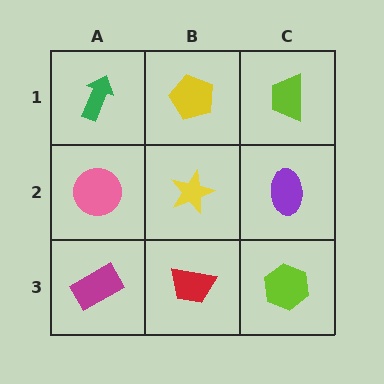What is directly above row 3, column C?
A purple ellipse.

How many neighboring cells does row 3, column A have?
2.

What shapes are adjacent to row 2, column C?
A lime trapezoid (row 1, column C), a lime hexagon (row 3, column C), a yellow star (row 2, column B).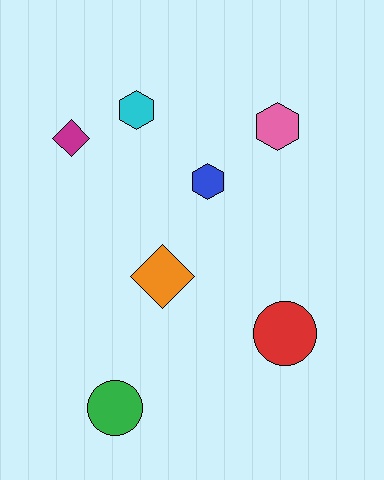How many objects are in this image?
There are 7 objects.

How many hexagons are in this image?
There are 3 hexagons.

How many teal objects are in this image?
There are no teal objects.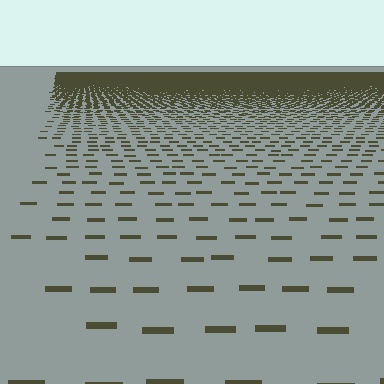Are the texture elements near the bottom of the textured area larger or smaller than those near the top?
Larger. Near the bottom, elements are closer to the viewer and appear at a bigger on-screen size.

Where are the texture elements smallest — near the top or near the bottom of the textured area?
Near the top.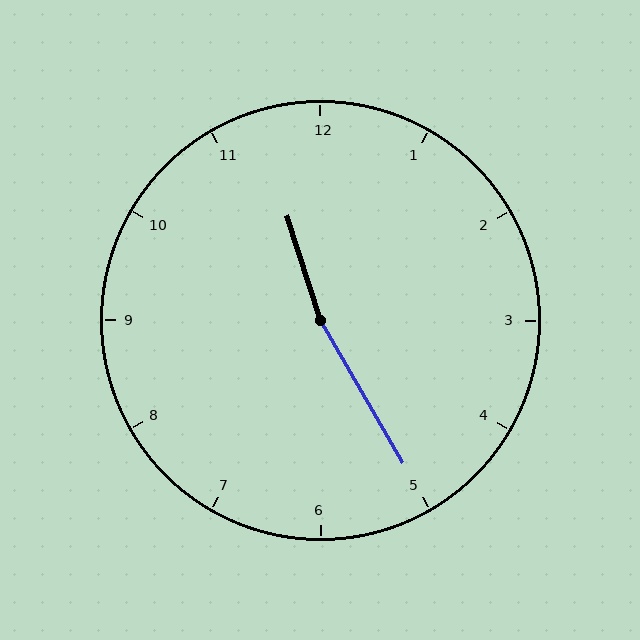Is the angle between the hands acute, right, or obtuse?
It is obtuse.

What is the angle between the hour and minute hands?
Approximately 168 degrees.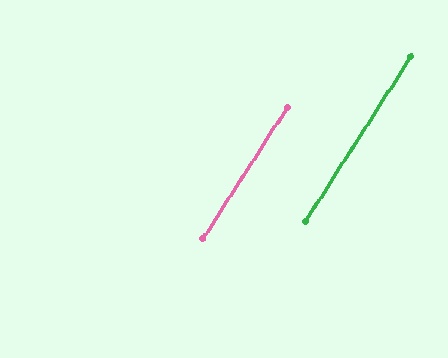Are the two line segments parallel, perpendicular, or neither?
Parallel — their directions differ by only 0.0°.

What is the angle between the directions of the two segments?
Approximately 0 degrees.